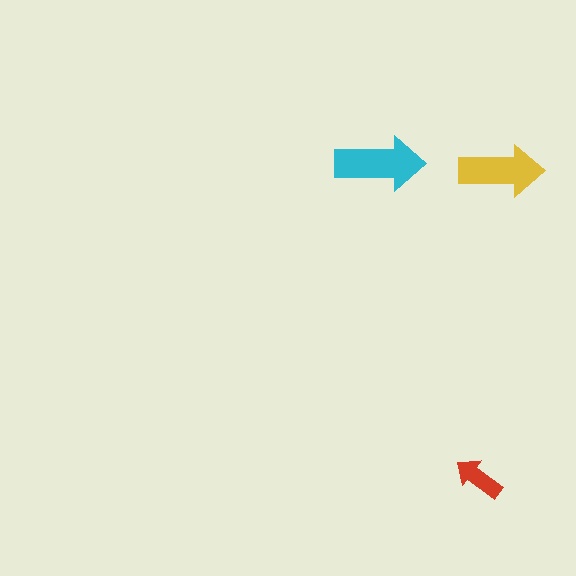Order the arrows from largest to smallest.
the cyan one, the yellow one, the red one.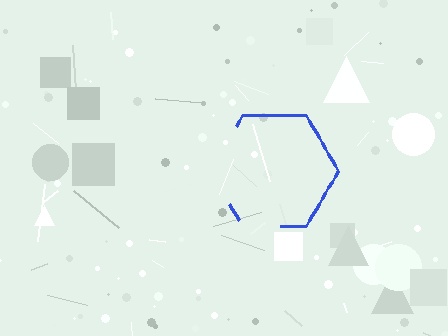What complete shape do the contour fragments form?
The contour fragments form a hexagon.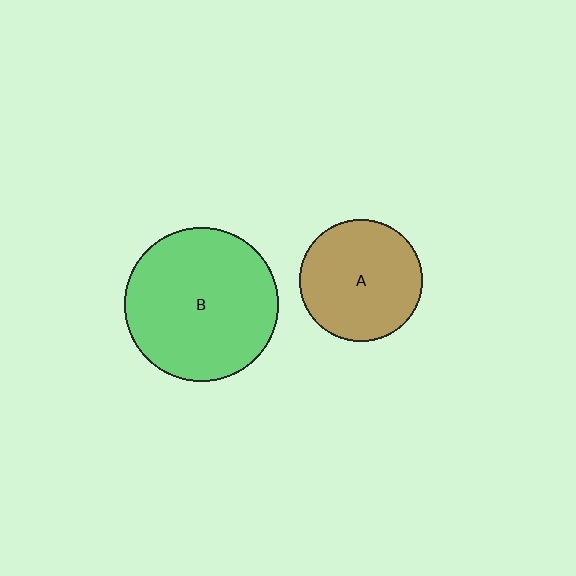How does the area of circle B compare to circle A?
Approximately 1.6 times.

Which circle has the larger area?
Circle B (green).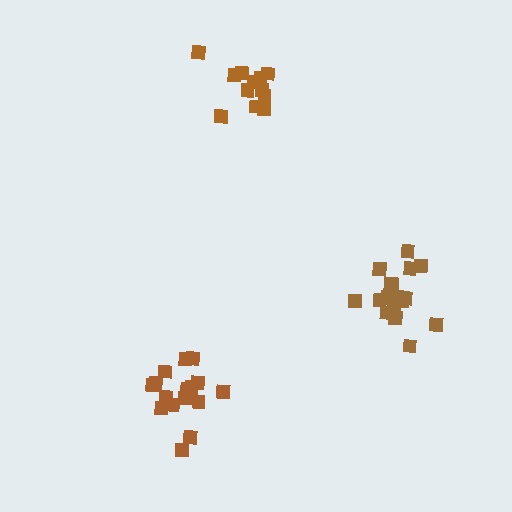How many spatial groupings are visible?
There are 3 spatial groupings.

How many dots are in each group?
Group 1: 16 dots, Group 2: 12 dots, Group 3: 18 dots (46 total).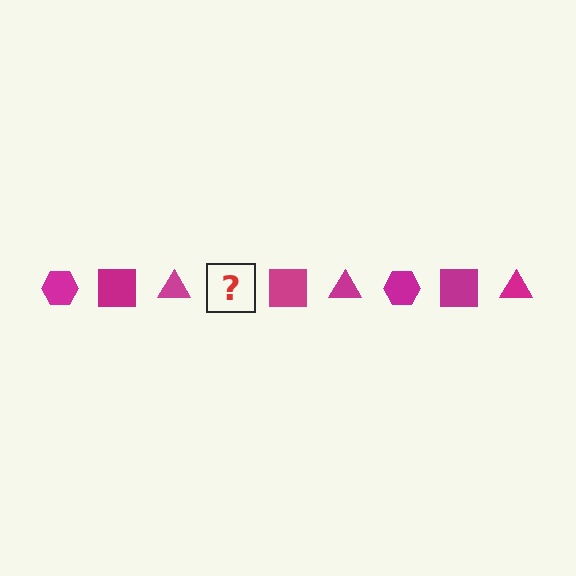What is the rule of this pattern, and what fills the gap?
The rule is that the pattern cycles through hexagon, square, triangle shapes in magenta. The gap should be filled with a magenta hexagon.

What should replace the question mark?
The question mark should be replaced with a magenta hexagon.